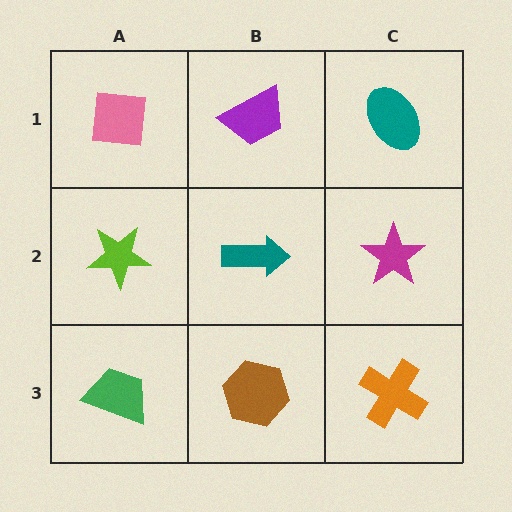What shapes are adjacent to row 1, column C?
A magenta star (row 2, column C), a purple trapezoid (row 1, column B).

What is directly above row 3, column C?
A magenta star.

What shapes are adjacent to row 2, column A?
A pink square (row 1, column A), a green trapezoid (row 3, column A), a teal arrow (row 2, column B).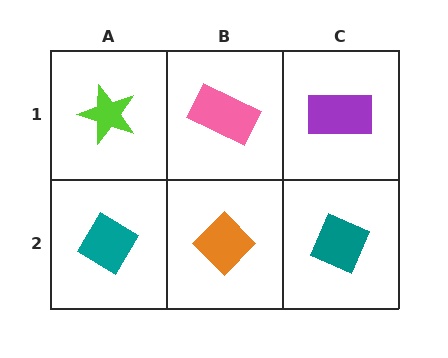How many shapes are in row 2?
3 shapes.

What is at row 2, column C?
A teal diamond.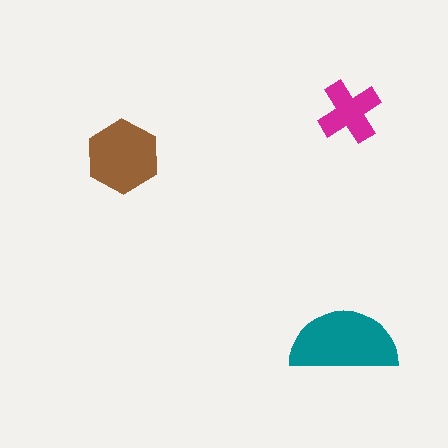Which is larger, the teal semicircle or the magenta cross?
The teal semicircle.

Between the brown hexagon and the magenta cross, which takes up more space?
The brown hexagon.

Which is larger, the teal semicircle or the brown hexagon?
The teal semicircle.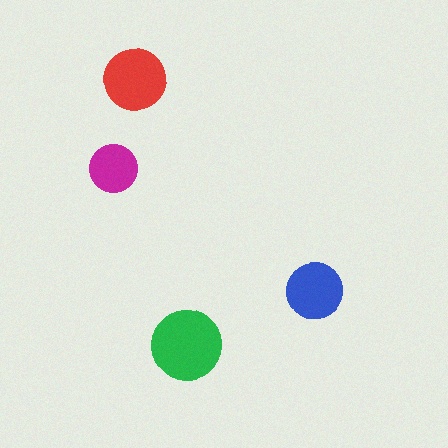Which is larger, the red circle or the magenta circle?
The red one.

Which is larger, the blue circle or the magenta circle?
The blue one.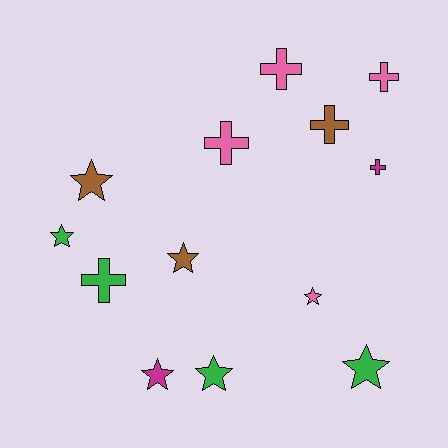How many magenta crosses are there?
There is 1 magenta cross.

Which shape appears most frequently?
Star, with 7 objects.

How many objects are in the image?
There are 13 objects.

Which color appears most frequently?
Pink, with 4 objects.